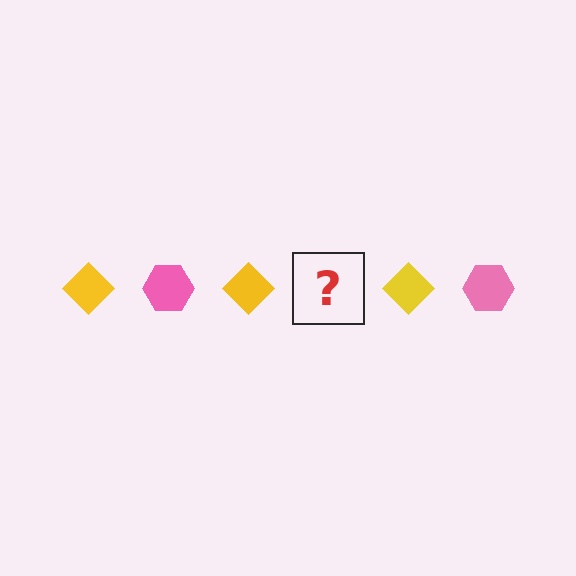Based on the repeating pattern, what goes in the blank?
The blank should be a pink hexagon.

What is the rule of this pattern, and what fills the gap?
The rule is that the pattern alternates between yellow diamond and pink hexagon. The gap should be filled with a pink hexagon.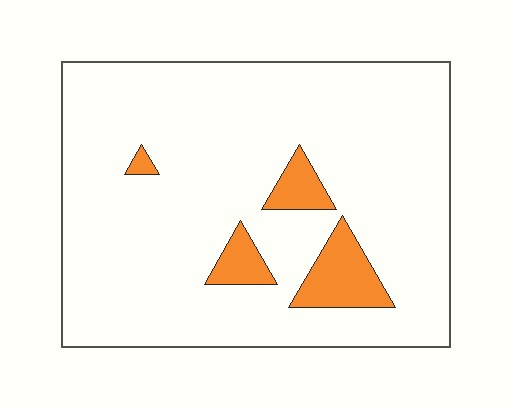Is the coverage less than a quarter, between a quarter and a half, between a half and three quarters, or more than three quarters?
Less than a quarter.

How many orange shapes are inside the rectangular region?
4.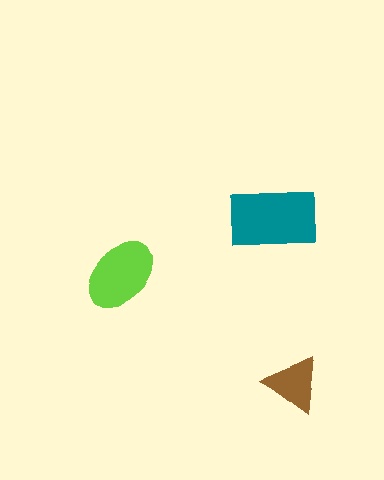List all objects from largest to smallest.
The teal rectangle, the lime ellipse, the brown triangle.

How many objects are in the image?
There are 3 objects in the image.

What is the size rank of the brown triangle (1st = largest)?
3rd.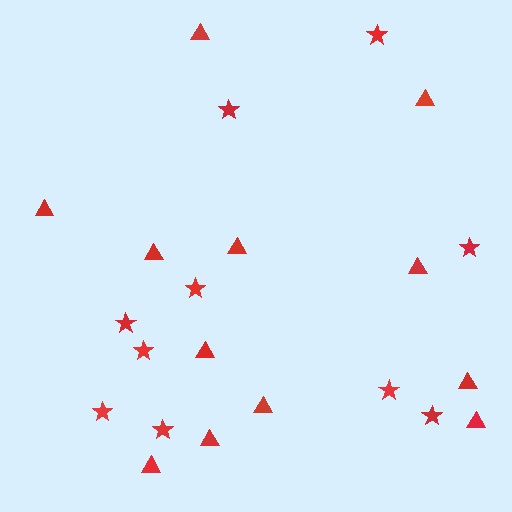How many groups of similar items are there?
There are 2 groups: one group of stars (10) and one group of triangles (12).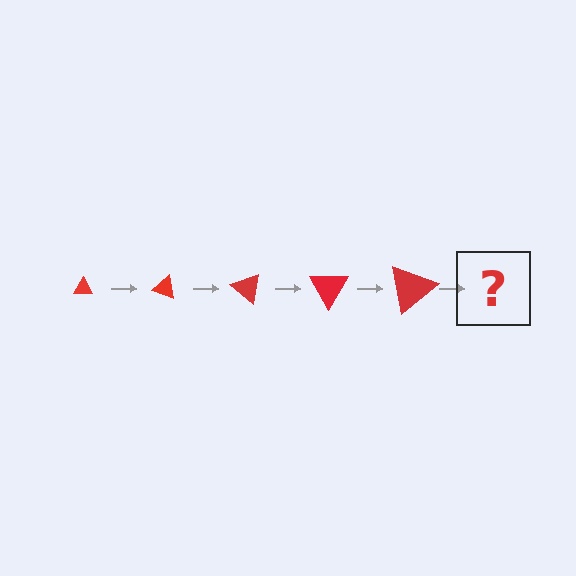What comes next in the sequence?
The next element should be a triangle, larger than the previous one and rotated 100 degrees from the start.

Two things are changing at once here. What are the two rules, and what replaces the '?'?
The two rules are that the triangle grows larger each step and it rotates 20 degrees each step. The '?' should be a triangle, larger than the previous one and rotated 100 degrees from the start.